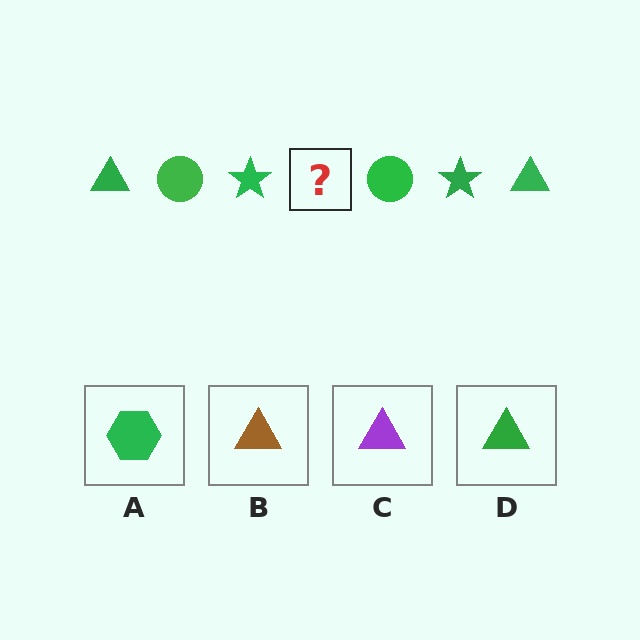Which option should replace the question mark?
Option D.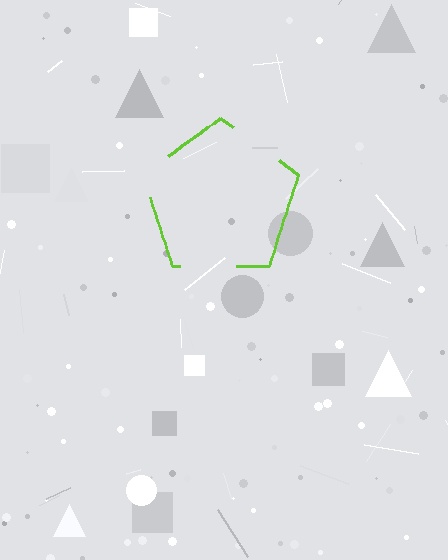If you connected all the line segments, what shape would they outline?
They would outline a pentagon.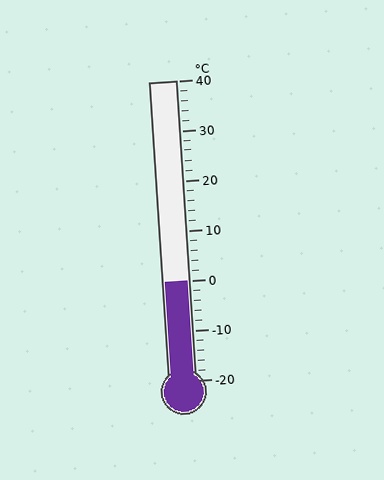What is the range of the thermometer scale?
The thermometer scale ranges from -20°C to 40°C.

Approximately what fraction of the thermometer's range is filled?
The thermometer is filled to approximately 35% of its range.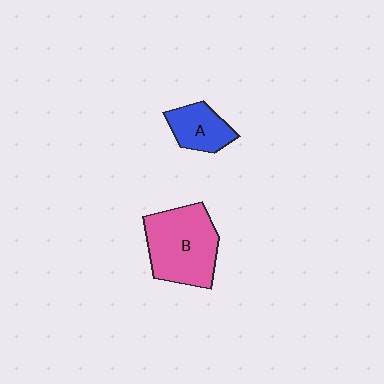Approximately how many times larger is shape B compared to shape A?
Approximately 2.0 times.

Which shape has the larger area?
Shape B (pink).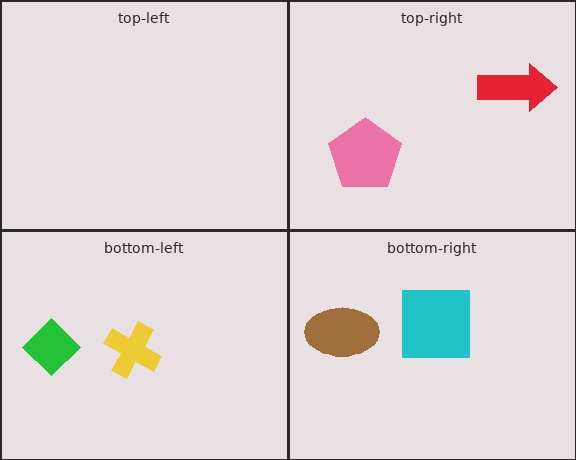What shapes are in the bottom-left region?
The yellow cross, the green diamond.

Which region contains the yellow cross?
The bottom-left region.